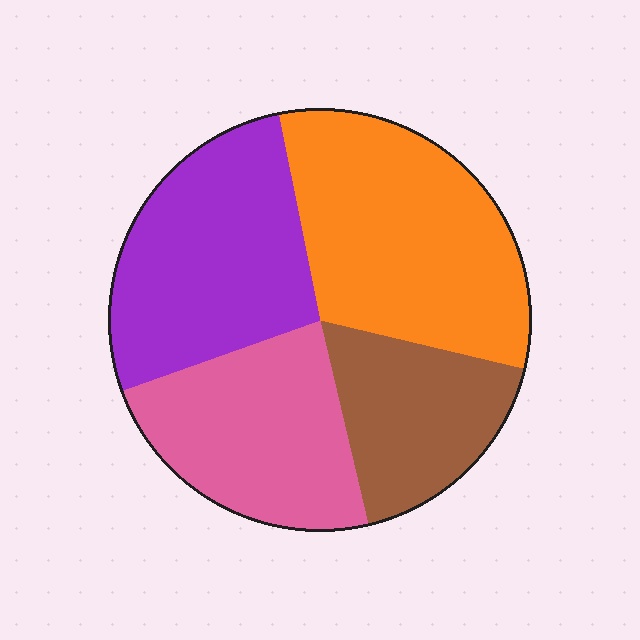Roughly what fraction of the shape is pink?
Pink takes up about one quarter (1/4) of the shape.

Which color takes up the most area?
Orange, at roughly 30%.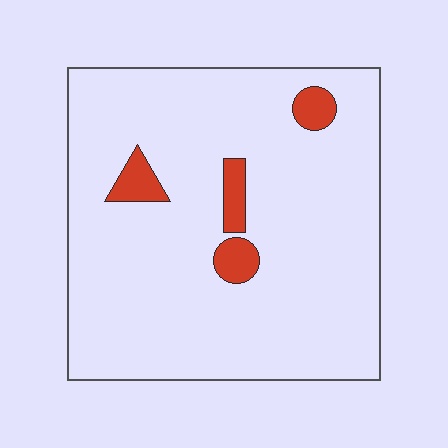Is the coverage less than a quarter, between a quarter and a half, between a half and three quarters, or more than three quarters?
Less than a quarter.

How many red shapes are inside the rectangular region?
4.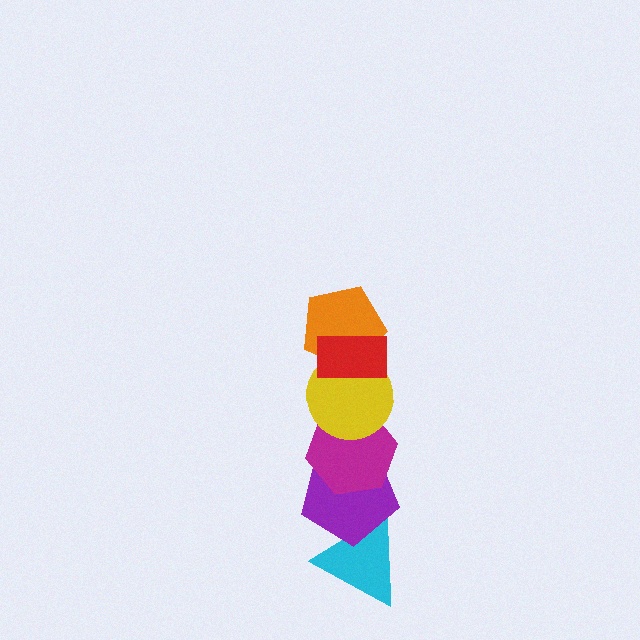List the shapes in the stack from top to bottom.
From top to bottom: the red rectangle, the orange pentagon, the yellow circle, the magenta hexagon, the purple pentagon, the cyan triangle.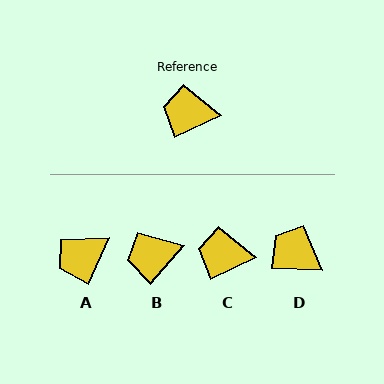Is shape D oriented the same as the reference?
No, it is off by about 28 degrees.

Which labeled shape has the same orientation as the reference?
C.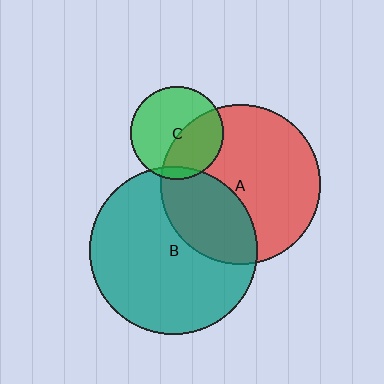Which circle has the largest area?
Circle B (teal).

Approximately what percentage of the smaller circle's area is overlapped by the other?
Approximately 5%.